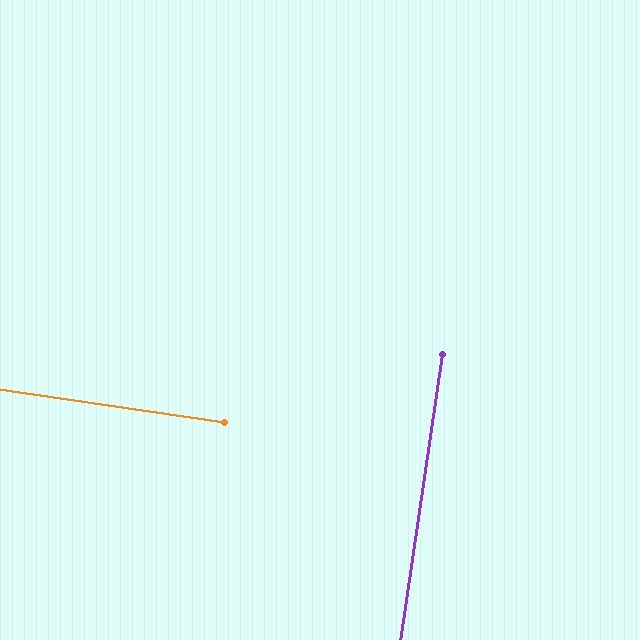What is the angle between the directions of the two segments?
Approximately 90 degrees.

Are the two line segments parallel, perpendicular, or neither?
Perpendicular — they meet at approximately 90°.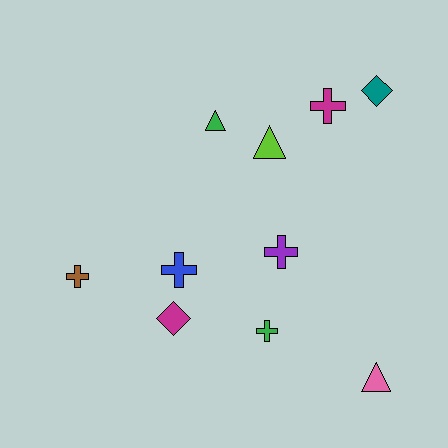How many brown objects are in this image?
There is 1 brown object.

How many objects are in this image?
There are 10 objects.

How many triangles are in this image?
There are 3 triangles.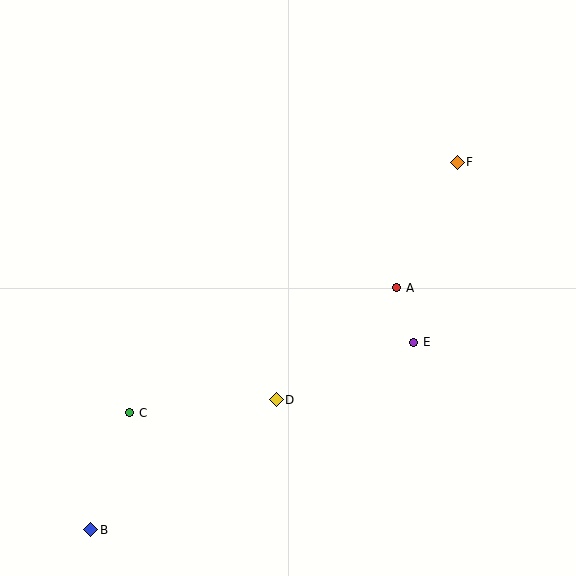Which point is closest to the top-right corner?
Point F is closest to the top-right corner.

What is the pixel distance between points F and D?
The distance between F and D is 298 pixels.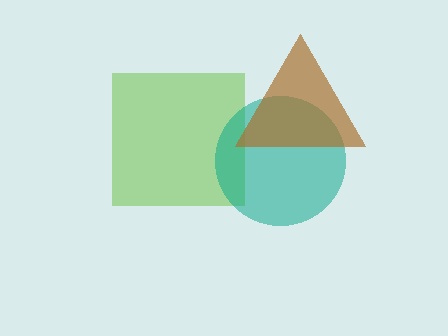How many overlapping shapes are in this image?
There are 3 overlapping shapes in the image.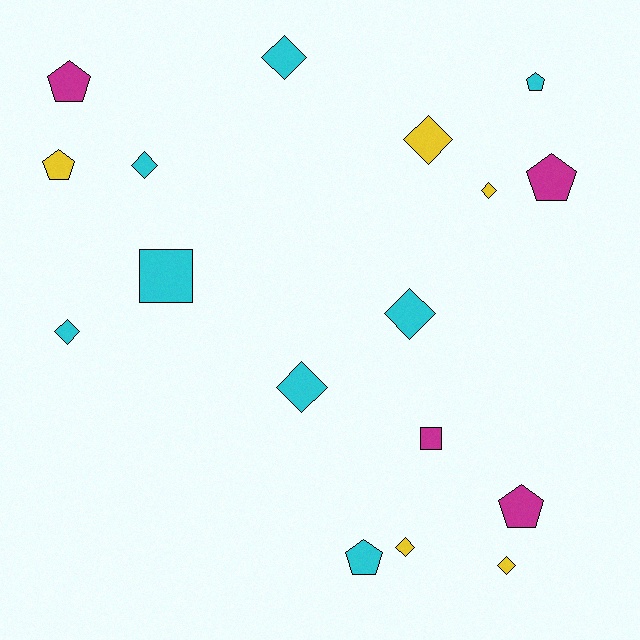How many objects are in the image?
There are 17 objects.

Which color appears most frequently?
Cyan, with 8 objects.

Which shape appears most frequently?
Diamond, with 9 objects.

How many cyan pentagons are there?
There are 2 cyan pentagons.